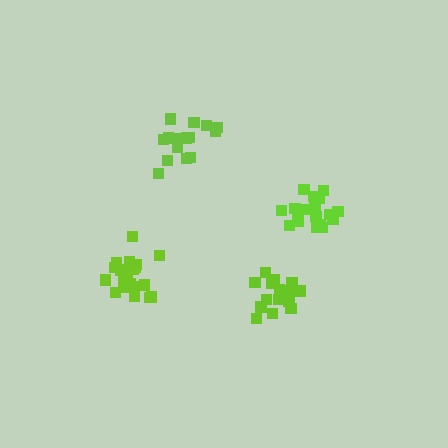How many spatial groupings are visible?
There are 4 spatial groupings.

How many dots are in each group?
Group 1: 21 dots, Group 2: 17 dots, Group 3: 21 dots, Group 4: 16 dots (75 total).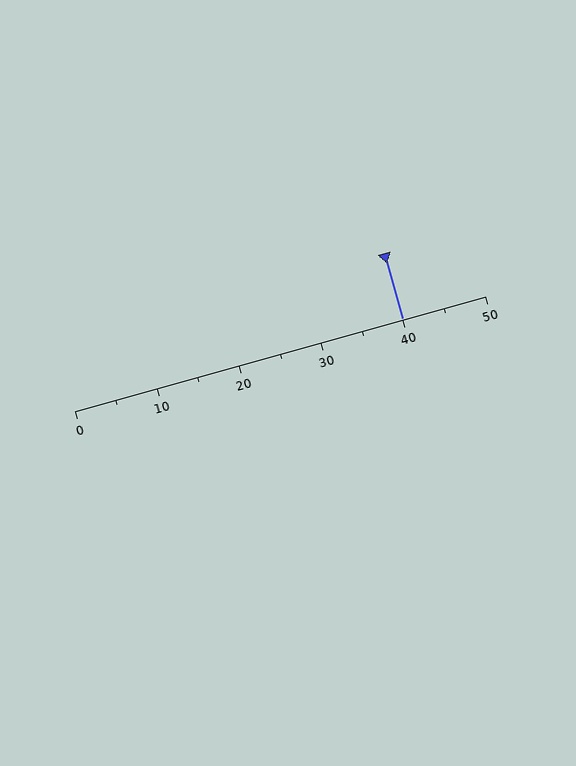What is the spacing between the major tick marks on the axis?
The major ticks are spaced 10 apart.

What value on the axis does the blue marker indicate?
The marker indicates approximately 40.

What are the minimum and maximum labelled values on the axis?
The axis runs from 0 to 50.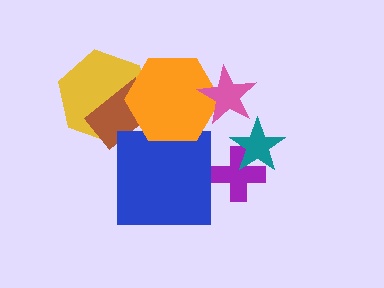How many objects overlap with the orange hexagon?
4 objects overlap with the orange hexagon.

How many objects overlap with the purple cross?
1 object overlaps with the purple cross.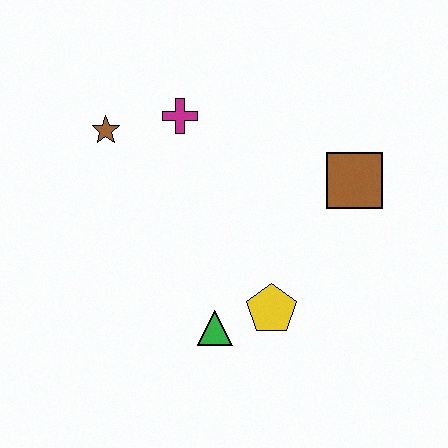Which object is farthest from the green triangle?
The brown star is farthest from the green triangle.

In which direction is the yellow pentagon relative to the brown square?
The yellow pentagon is below the brown square.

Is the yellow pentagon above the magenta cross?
No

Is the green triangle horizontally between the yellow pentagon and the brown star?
Yes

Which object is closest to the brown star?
The magenta cross is closest to the brown star.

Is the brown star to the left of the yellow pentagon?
Yes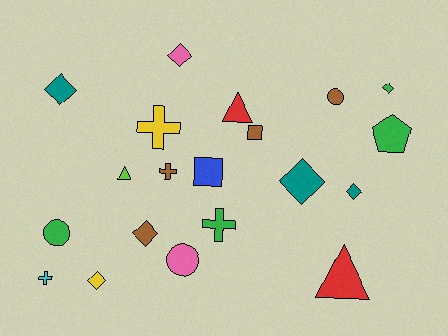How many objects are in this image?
There are 20 objects.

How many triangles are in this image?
There are 3 triangles.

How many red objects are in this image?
There are 2 red objects.